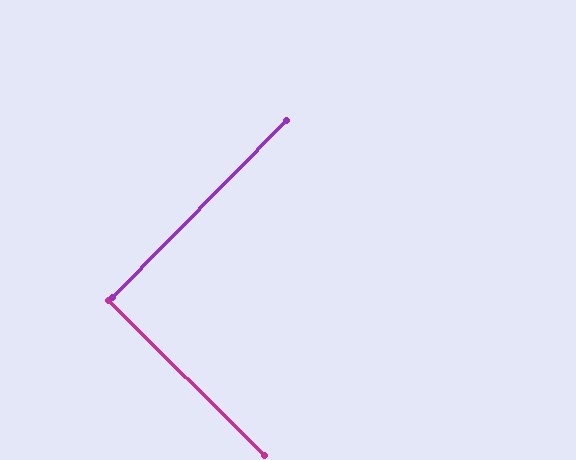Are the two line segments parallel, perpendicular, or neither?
Perpendicular — they meet at approximately 89°.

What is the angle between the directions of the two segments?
Approximately 89 degrees.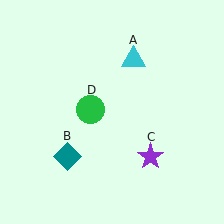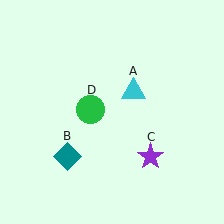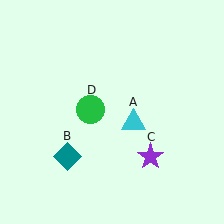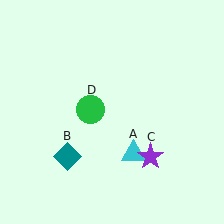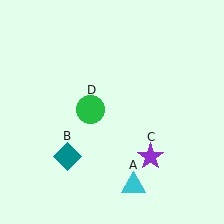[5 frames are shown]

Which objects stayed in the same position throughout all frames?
Teal diamond (object B) and purple star (object C) and green circle (object D) remained stationary.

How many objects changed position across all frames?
1 object changed position: cyan triangle (object A).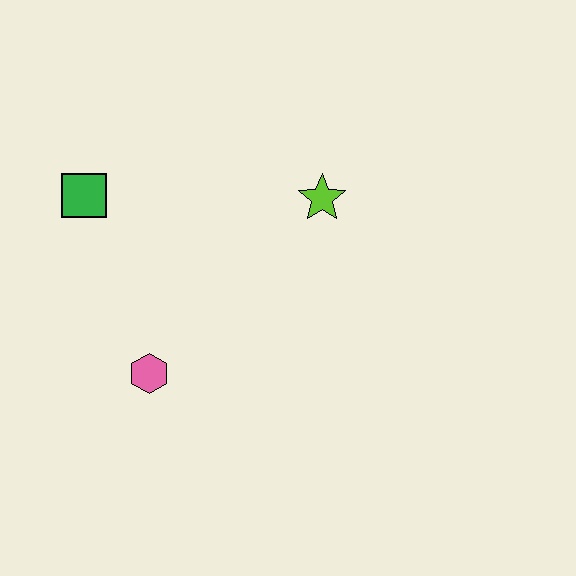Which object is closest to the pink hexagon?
The green square is closest to the pink hexagon.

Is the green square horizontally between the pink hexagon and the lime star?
No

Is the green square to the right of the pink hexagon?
No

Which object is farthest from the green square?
The lime star is farthest from the green square.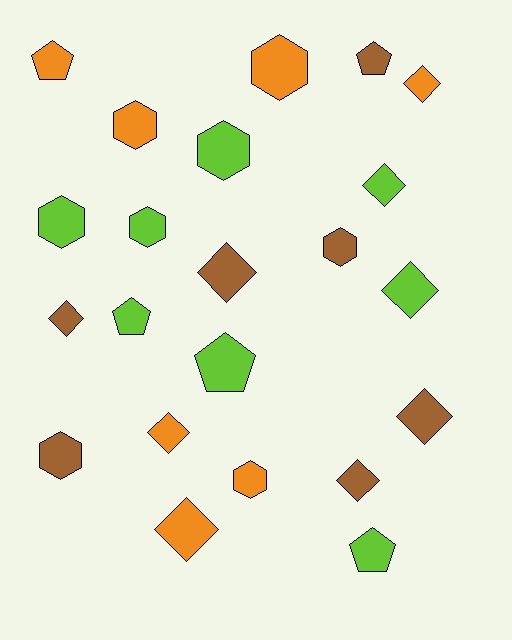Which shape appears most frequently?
Diamond, with 9 objects.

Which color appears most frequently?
Lime, with 8 objects.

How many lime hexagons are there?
There are 3 lime hexagons.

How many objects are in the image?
There are 22 objects.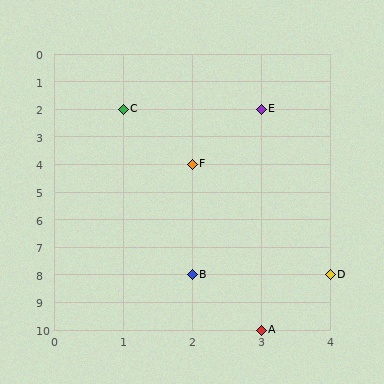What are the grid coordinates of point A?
Point A is at grid coordinates (3, 10).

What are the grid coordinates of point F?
Point F is at grid coordinates (2, 4).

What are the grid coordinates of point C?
Point C is at grid coordinates (1, 2).